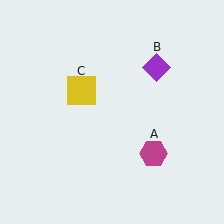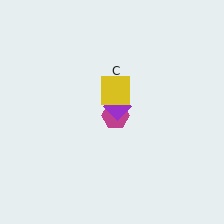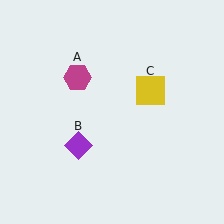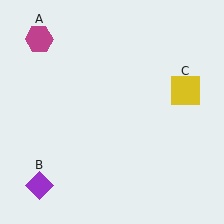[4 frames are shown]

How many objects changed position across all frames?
3 objects changed position: magenta hexagon (object A), purple diamond (object B), yellow square (object C).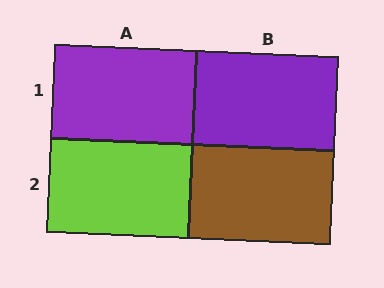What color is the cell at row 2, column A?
Lime.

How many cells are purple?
2 cells are purple.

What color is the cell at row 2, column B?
Brown.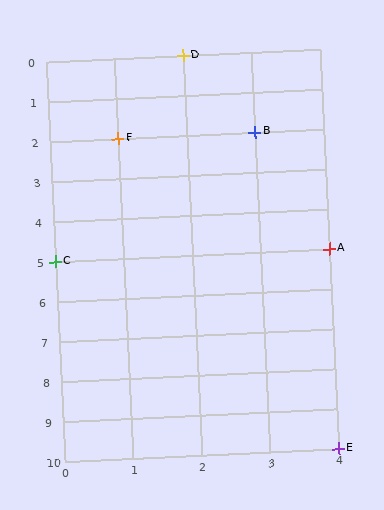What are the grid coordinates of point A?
Point A is at grid coordinates (4, 5).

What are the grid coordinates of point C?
Point C is at grid coordinates (0, 5).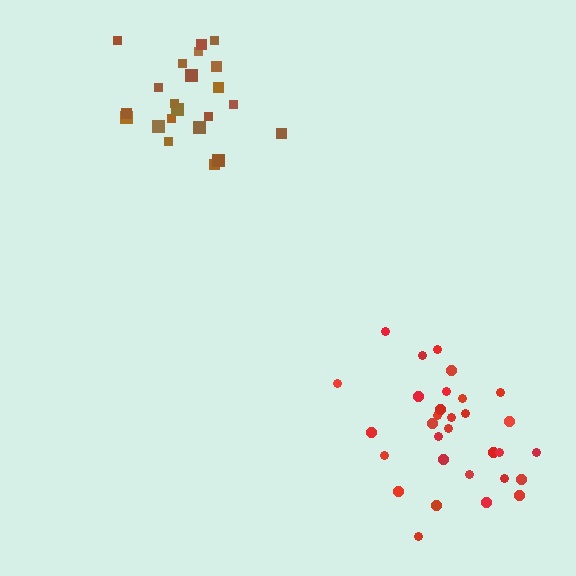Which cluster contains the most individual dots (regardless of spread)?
Red (31).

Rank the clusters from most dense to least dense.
brown, red.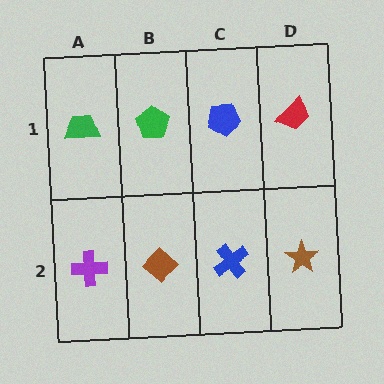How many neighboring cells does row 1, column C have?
3.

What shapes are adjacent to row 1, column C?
A blue cross (row 2, column C), a green pentagon (row 1, column B), a red trapezoid (row 1, column D).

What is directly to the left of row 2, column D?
A blue cross.